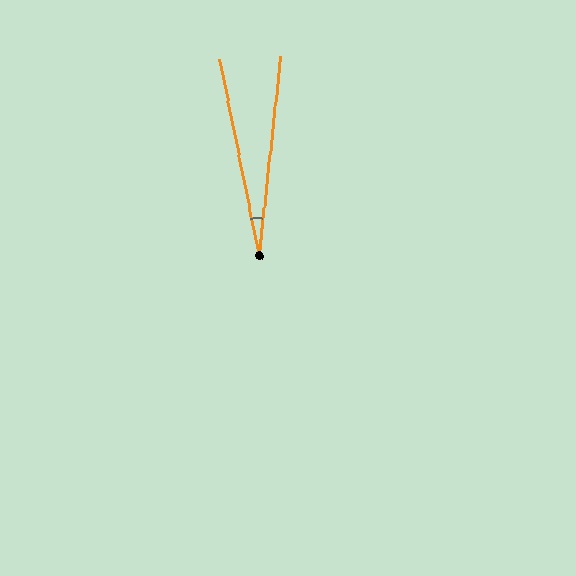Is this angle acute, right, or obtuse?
It is acute.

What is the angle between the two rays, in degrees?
Approximately 18 degrees.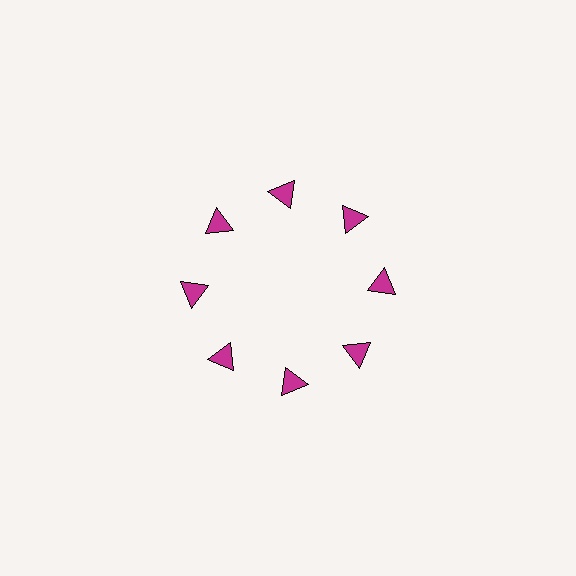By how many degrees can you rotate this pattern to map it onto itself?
The pattern maps onto itself every 45 degrees of rotation.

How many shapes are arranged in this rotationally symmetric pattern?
There are 8 shapes, arranged in 8 groups of 1.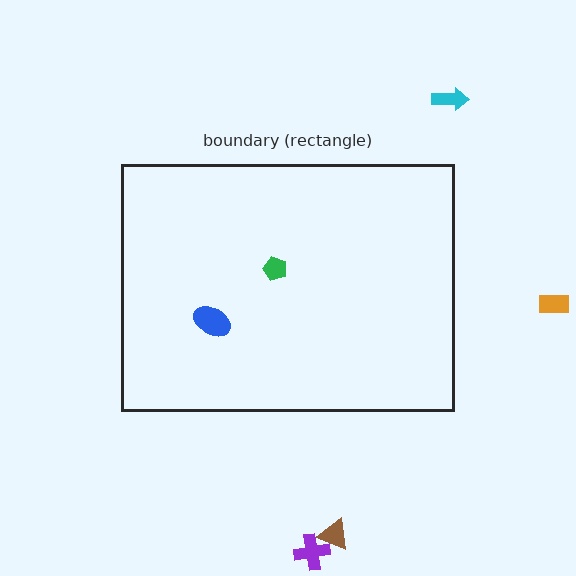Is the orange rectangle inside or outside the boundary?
Outside.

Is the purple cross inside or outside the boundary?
Outside.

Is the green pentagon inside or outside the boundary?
Inside.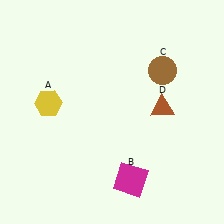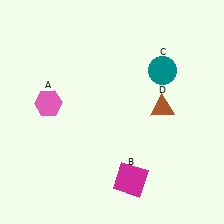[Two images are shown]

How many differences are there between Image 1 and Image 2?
There are 2 differences between the two images.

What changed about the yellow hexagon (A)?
In Image 1, A is yellow. In Image 2, it changed to pink.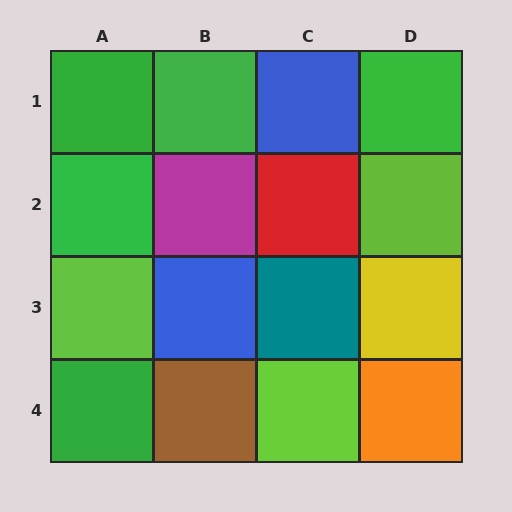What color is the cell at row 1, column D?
Green.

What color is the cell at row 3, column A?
Lime.